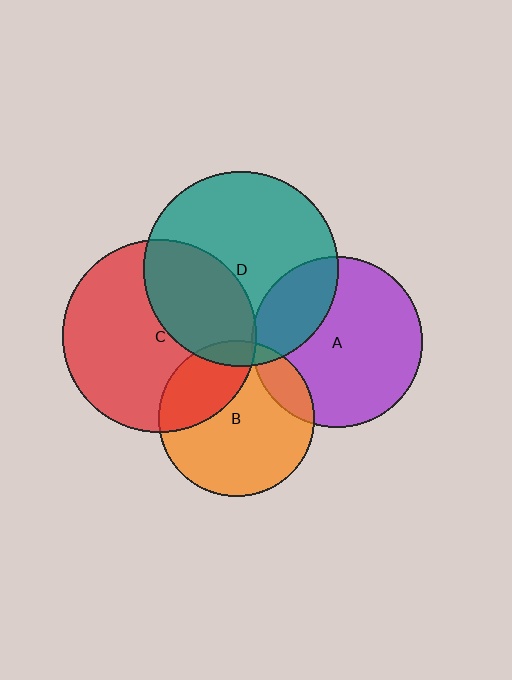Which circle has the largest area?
Circle D (teal).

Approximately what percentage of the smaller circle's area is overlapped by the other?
Approximately 5%.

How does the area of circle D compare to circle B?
Approximately 1.6 times.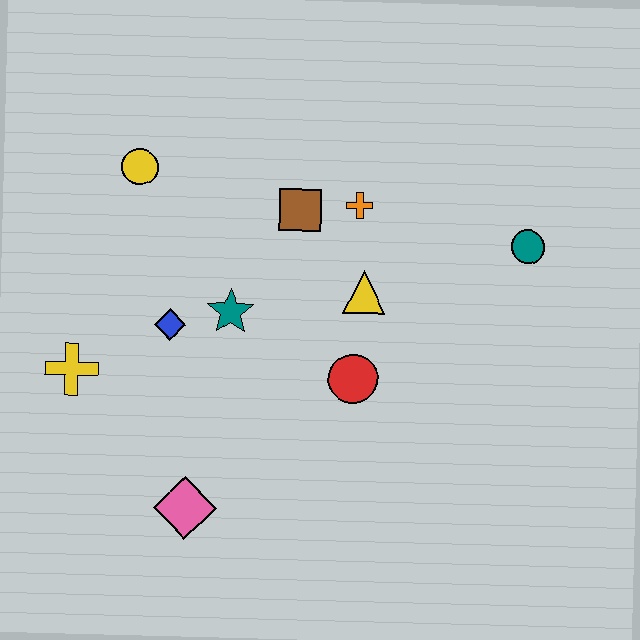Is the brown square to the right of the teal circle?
No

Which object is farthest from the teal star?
The teal circle is farthest from the teal star.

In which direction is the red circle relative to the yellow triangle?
The red circle is below the yellow triangle.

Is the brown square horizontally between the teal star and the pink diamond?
No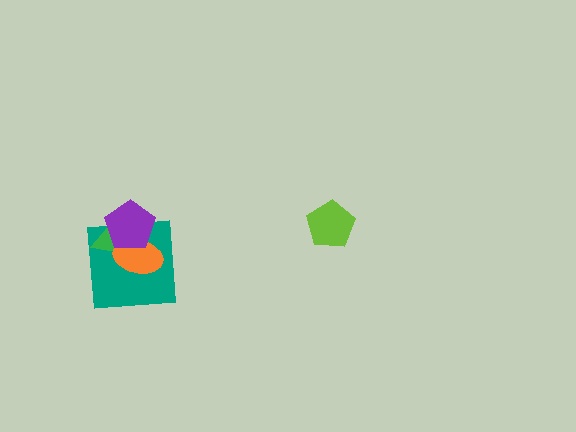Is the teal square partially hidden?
Yes, it is partially covered by another shape.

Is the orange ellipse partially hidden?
Yes, it is partially covered by another shape.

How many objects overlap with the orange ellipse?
3 objects overlap with the orange ellipse.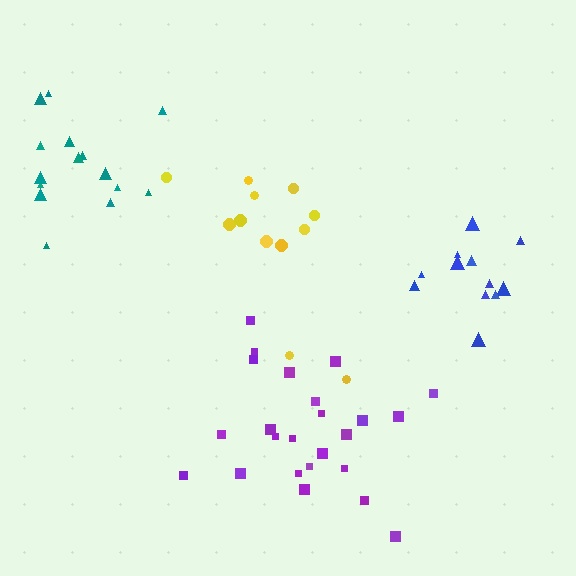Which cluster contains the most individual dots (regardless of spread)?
Purple (24).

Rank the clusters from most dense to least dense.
blue, purple, teal, yellow.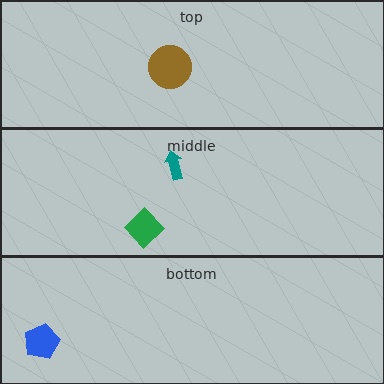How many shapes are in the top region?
1.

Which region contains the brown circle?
The top region.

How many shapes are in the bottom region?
1.